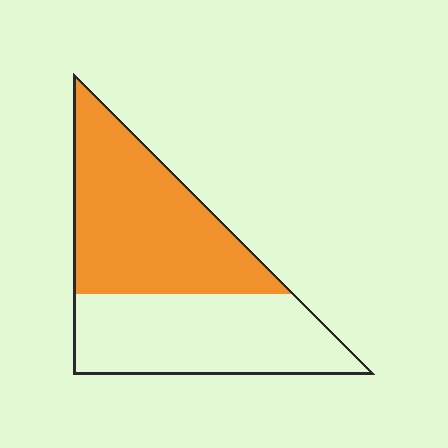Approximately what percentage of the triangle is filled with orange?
Approximately 55%.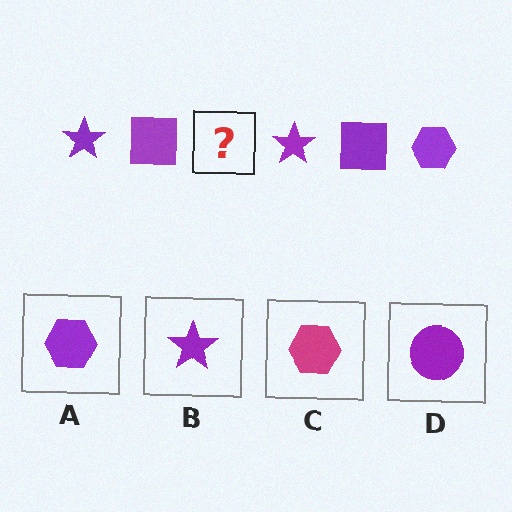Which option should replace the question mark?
Option A.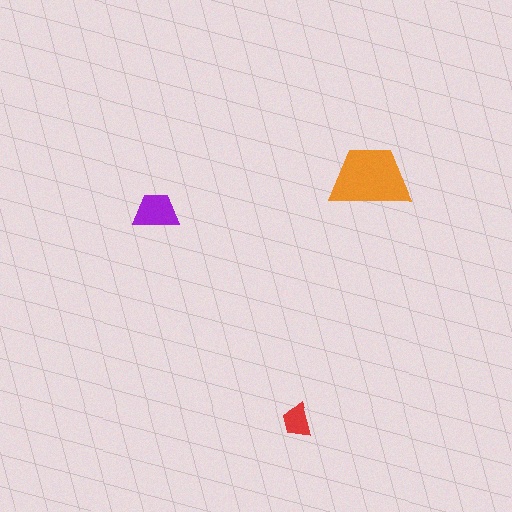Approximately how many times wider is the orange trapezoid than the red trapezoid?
About 2.5 times wider.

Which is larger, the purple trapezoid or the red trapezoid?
The purple one.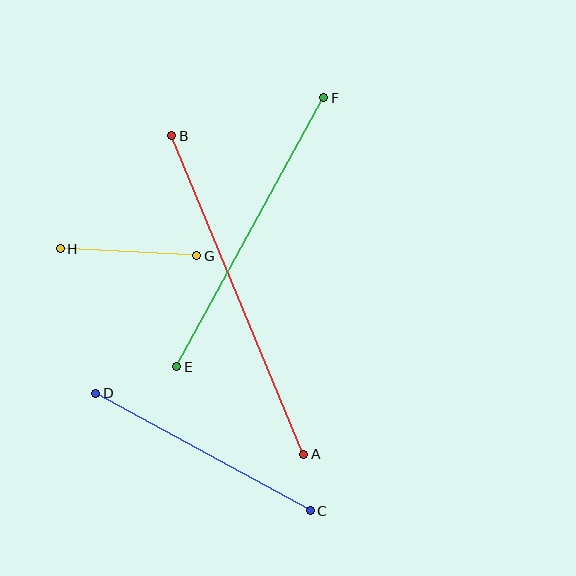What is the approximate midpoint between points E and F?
The midpoint is at approximately (250, 232) pixels.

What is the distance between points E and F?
The distance is approximately 306 pixels.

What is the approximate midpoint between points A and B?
The midpoint is at approximately (238, 295) pixels.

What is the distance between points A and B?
The distance is approximately 345 pixels.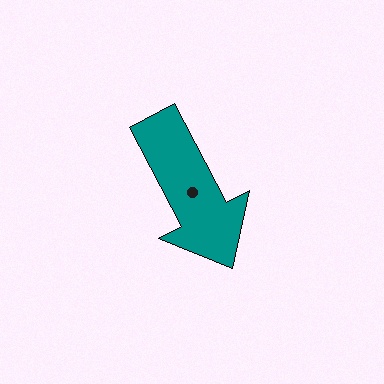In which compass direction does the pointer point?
Southeast.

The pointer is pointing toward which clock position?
Roughly 5 o'clock.